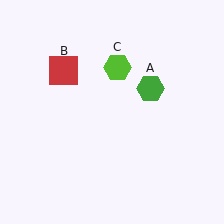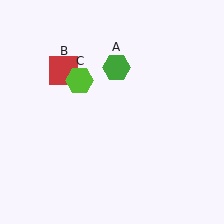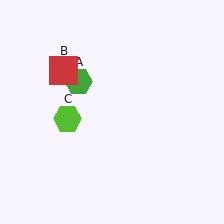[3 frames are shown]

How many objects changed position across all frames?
2 objects changed position: green hexagon (object A), lime hexagon (object C).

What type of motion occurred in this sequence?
The green hexagon (object A), lime hexagon (object C) rotated counterclockwise around the center of the scene.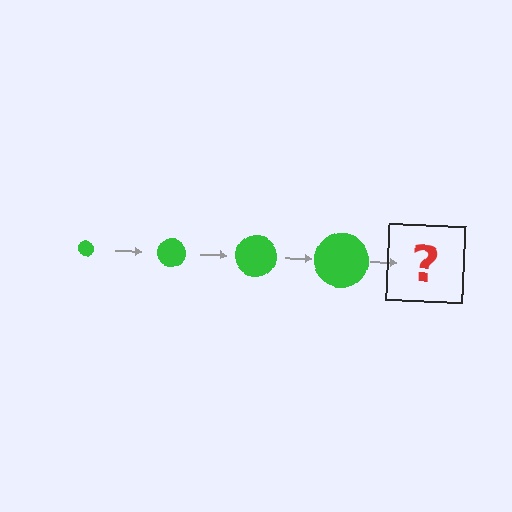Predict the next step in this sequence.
The next step is a green circle, larger than the previous one.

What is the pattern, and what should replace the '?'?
The pattern is that the circle gets progressively larger each step. The '?' should be a green circle, larger than the previous one.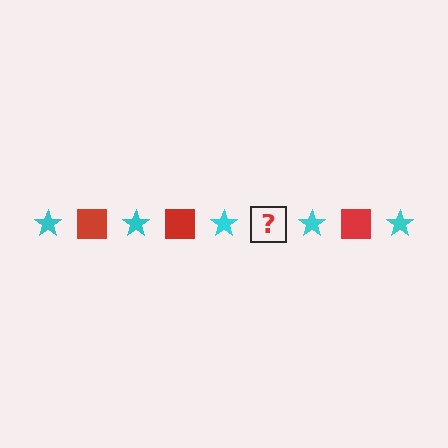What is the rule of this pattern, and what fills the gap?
The rule is that the pattern alternates between cyan star and red square. The gap should be filled with a red square.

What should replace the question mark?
The question mark should be replaced with a red square.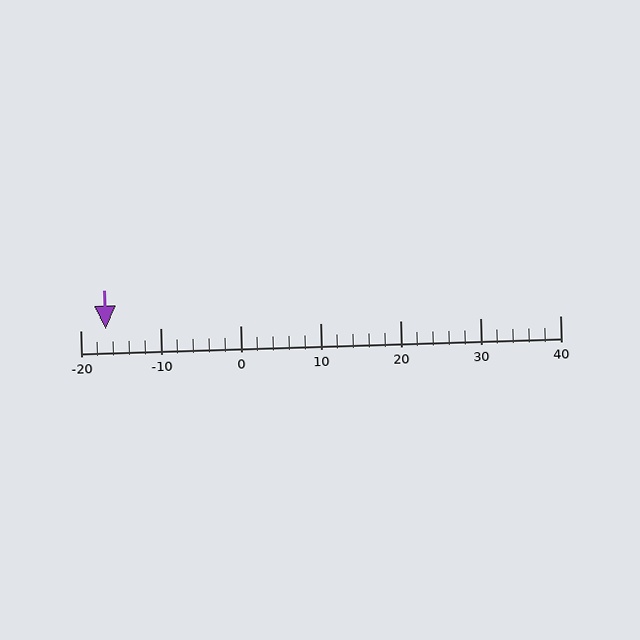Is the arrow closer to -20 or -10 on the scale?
The arrow is closer to -20.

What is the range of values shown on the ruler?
The ruler shows values from -20 to 40.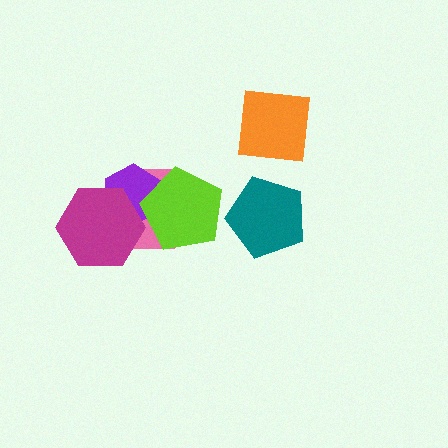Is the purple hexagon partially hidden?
Yes, it is partially covered by another shape.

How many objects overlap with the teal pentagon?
0 objects overlap with the teal pentagon.